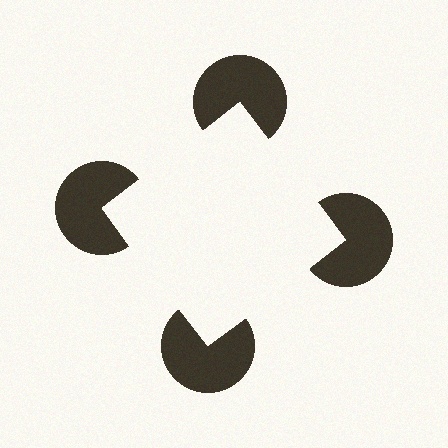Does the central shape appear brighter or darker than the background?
It typically appears slightly brighter than the background, even though no actual brightness change is drawn.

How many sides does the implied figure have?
4 sides.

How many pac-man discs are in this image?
There are 4 — one at each vertex of the illusory square.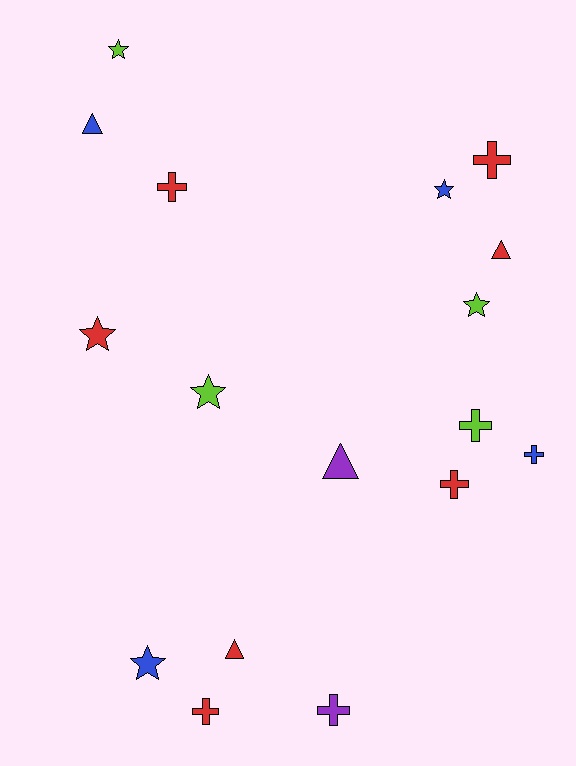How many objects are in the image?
There are 17 objects.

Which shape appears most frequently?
Cross, with 7 objects.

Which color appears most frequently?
Red, with 7 objects.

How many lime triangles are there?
There are no lime triangles.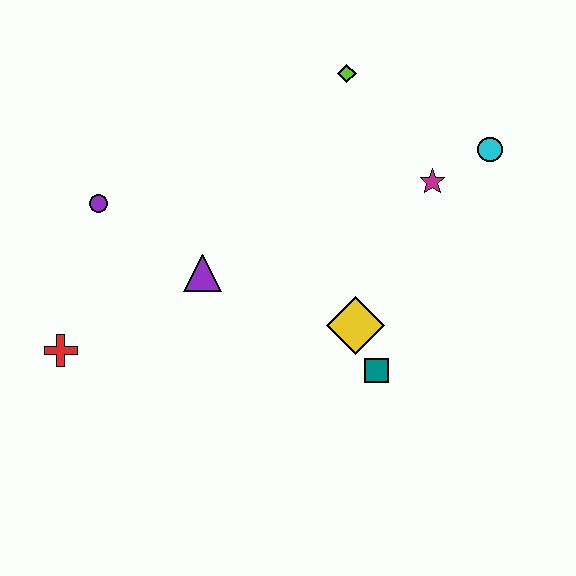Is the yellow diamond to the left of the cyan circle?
Yes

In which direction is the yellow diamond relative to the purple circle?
The yellow diamond is to the right of the purple circle.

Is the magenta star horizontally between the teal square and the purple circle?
No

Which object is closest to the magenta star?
The cyan circle is closest to the magenta star.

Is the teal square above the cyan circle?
No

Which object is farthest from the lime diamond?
The red cross is farthest from the lime diamond.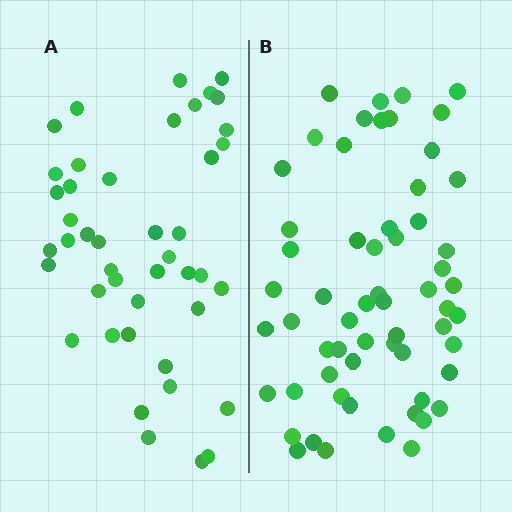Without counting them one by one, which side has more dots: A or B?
Region B (the right region) has more dots.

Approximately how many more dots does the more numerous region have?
Region B has approximately 15 more dots than region A.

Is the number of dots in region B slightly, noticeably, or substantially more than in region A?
Region B has noticeably more, but not dramatically so. The ratio is roughly 1.4 to 1.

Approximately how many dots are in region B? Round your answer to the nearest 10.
About 60 dots.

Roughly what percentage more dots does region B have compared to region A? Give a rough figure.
About 35% more.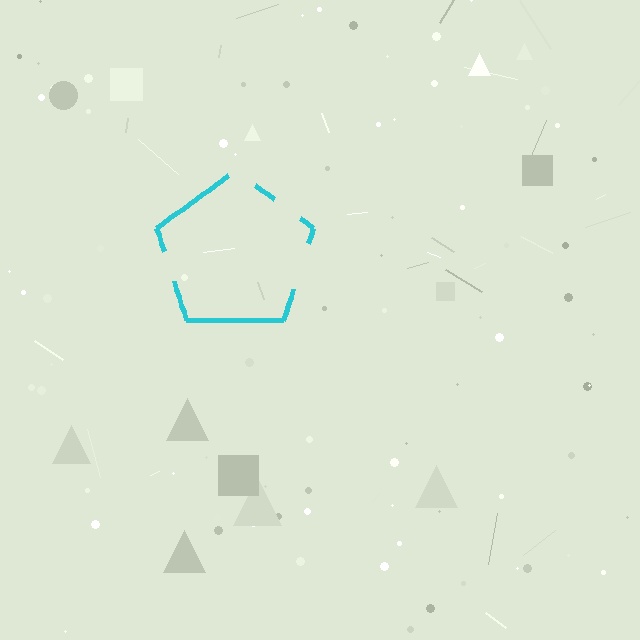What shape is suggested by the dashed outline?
The dashed outline suggests a pentagon.